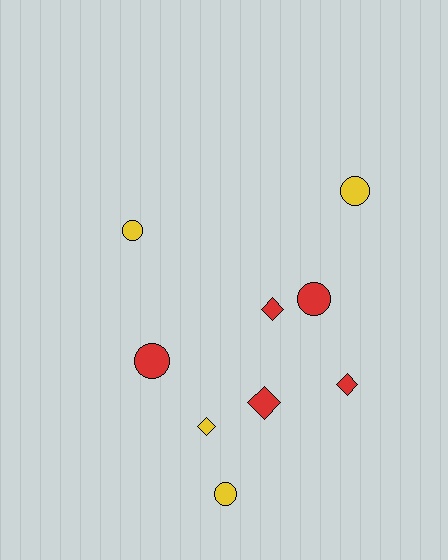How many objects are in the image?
There are 9 objects.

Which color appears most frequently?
Red, with 5 objects.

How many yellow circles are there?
There are 3 yellow circles.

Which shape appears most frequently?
Circle, with 5 objects.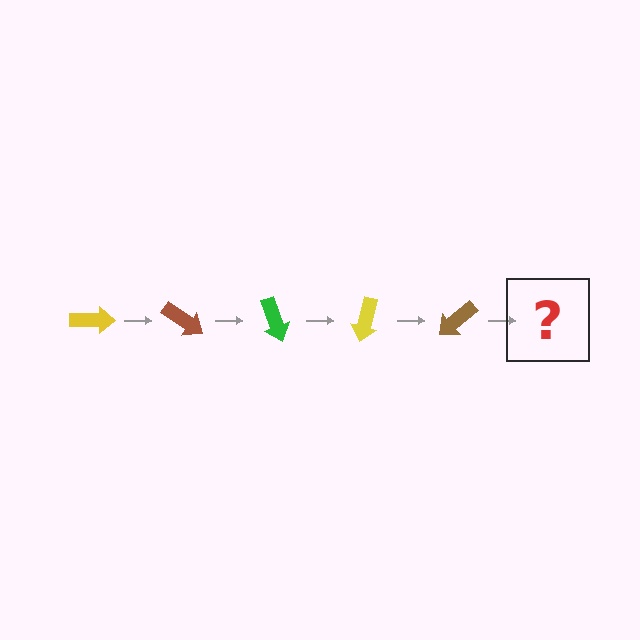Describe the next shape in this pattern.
It should be a green arrow, rotated 175 degrees from the start.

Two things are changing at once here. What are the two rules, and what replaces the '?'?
The two rules are that it rotates 35 degrees each step and the color cycles through yellow, brown, and green. The '?' should be a green arrow, rotated 175 degrees from the start.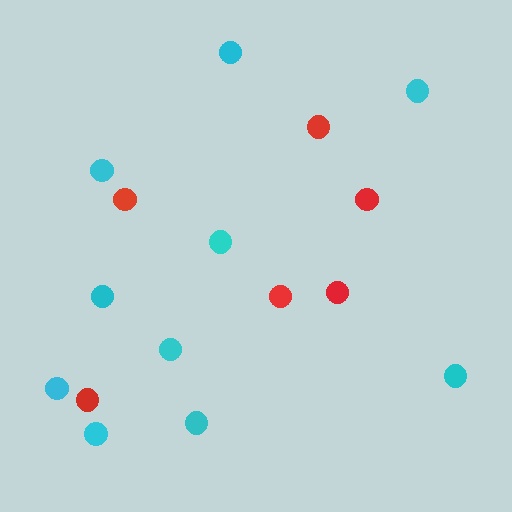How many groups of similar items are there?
There are 2 groups: one group of cyan circles (10) and one group of red circles (6).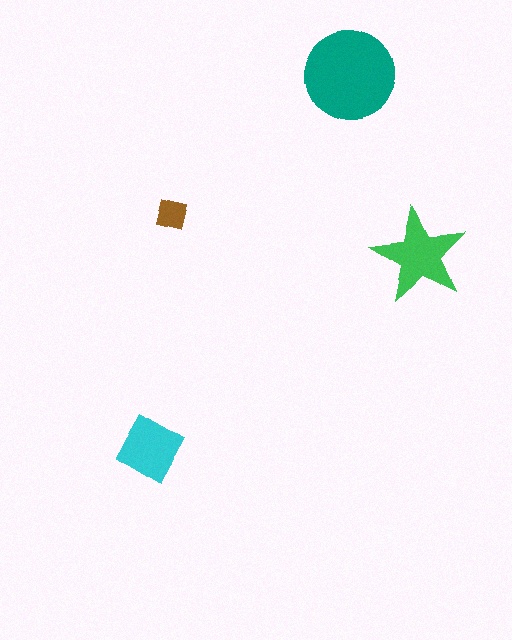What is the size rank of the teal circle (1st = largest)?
1st.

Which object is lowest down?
The cyan diamond is bottommost.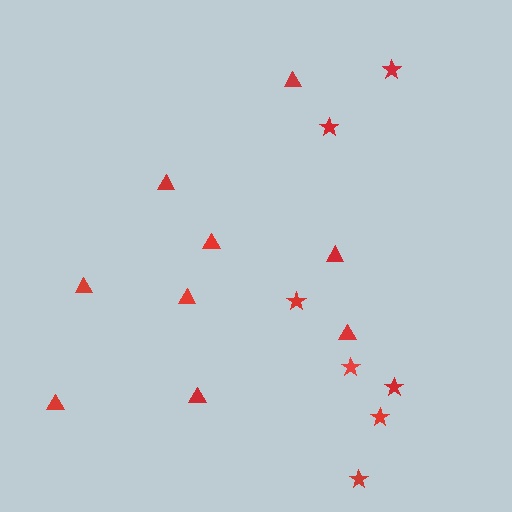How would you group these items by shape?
There are 2 groups: one group of stars (7) and one group of triangles (9).